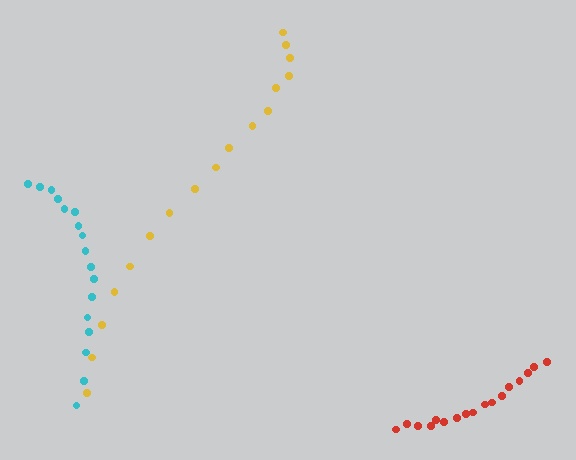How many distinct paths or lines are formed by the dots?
There are 3 distinct paths.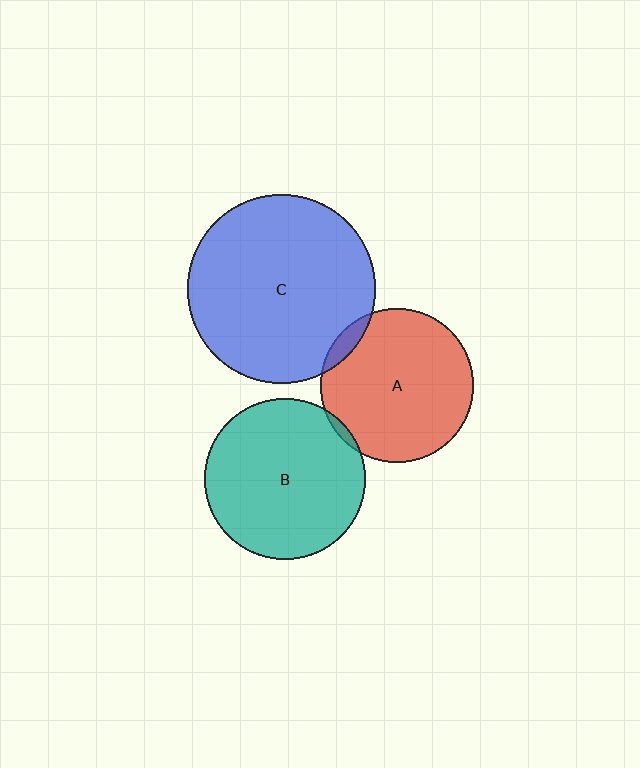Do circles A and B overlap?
Yes.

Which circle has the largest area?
Circle C (blue).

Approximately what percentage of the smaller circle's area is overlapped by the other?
Approximately 5%.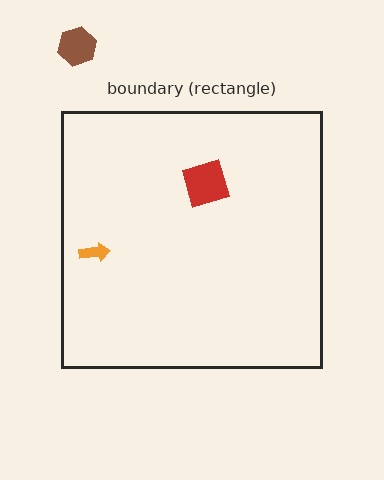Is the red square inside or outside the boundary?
Inside.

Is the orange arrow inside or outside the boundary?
Inside.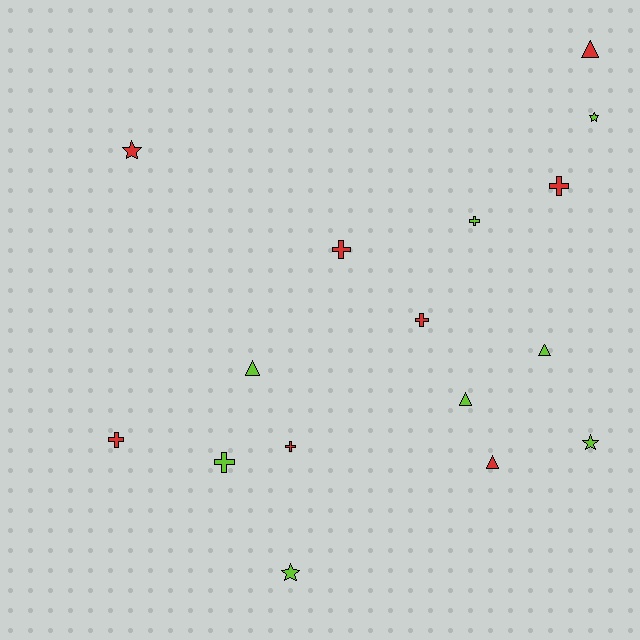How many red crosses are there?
There are 5 red crosses.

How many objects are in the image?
There are 16 objects.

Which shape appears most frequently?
Cross, with 7 objects.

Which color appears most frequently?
Lime, with 8 objects.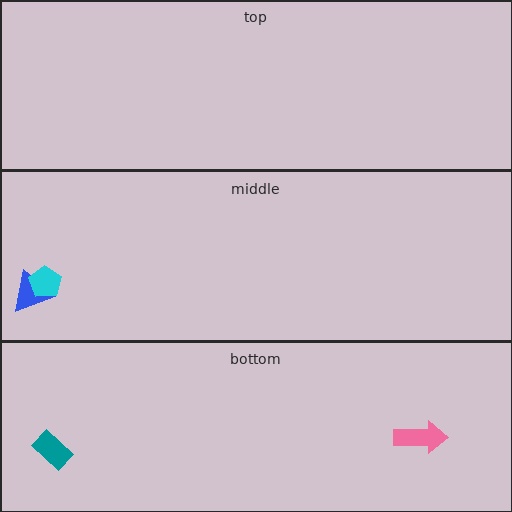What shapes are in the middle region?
The blue triangle, the cyan pentagon.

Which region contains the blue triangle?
The middle region.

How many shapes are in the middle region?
2.